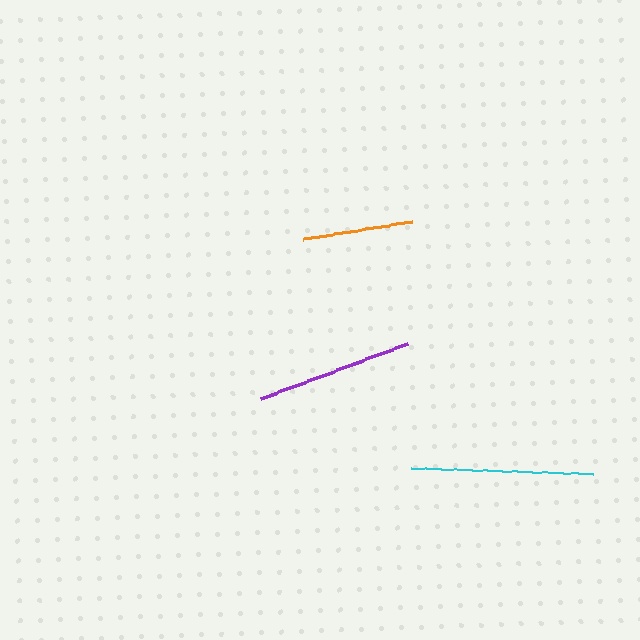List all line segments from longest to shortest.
From longest to shortest: cyan, purple, orange.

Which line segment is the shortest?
The orange line is the shortest at approximately 110 pixels.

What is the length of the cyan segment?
The cyan segment is approximately 182 pixels long.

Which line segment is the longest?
The cyan line is the longest at approximately 182 pixels.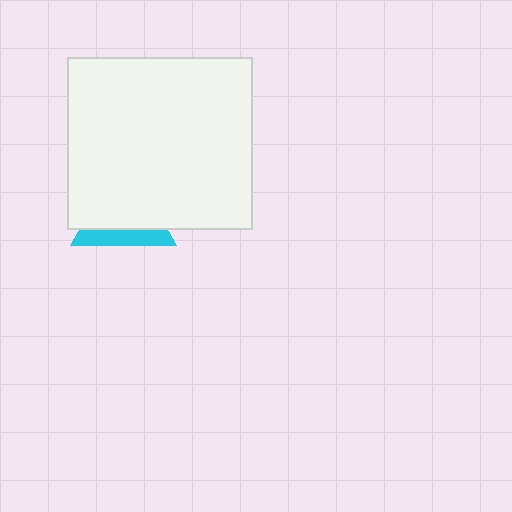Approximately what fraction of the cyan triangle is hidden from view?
Roughly 69% of the cyan triangle is hidden behind the white rectangle.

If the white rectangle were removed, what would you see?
You would see the complete cyan triangle.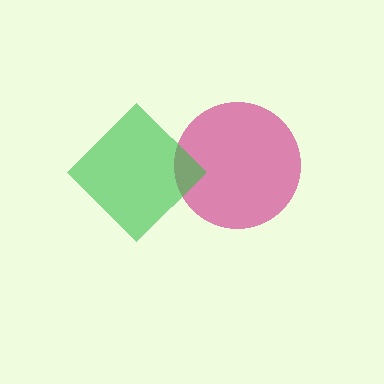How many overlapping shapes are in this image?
There are 2 overlapping shapes in the image.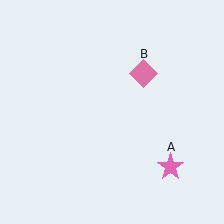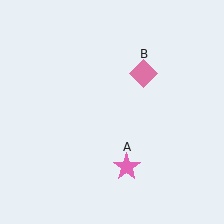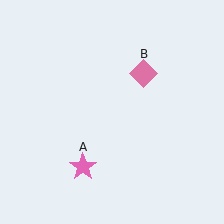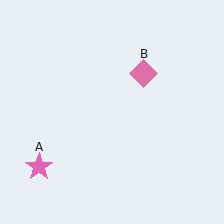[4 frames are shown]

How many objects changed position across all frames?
1 object changed position: pink star (object A).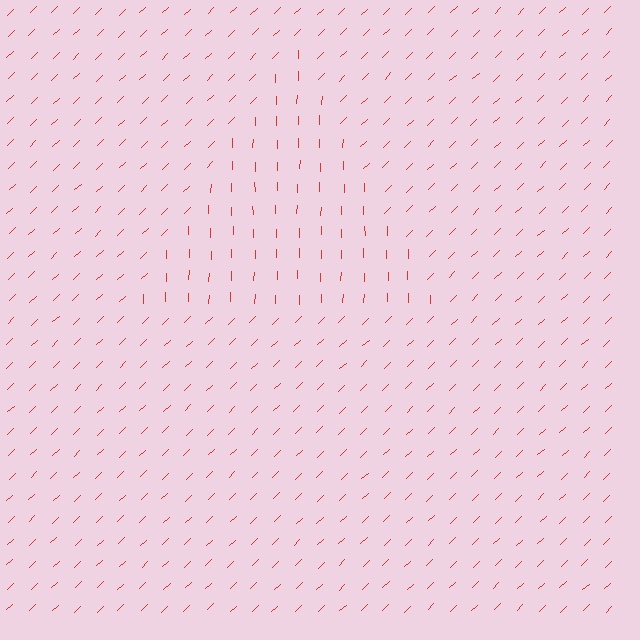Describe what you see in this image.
The image is filled with small red line segments. A triangle region in the image has lines oriented differently from the surrounding lines, creating a visible texture boundary.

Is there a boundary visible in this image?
Yes, there is a texture boundary formed by a change in line orientation.